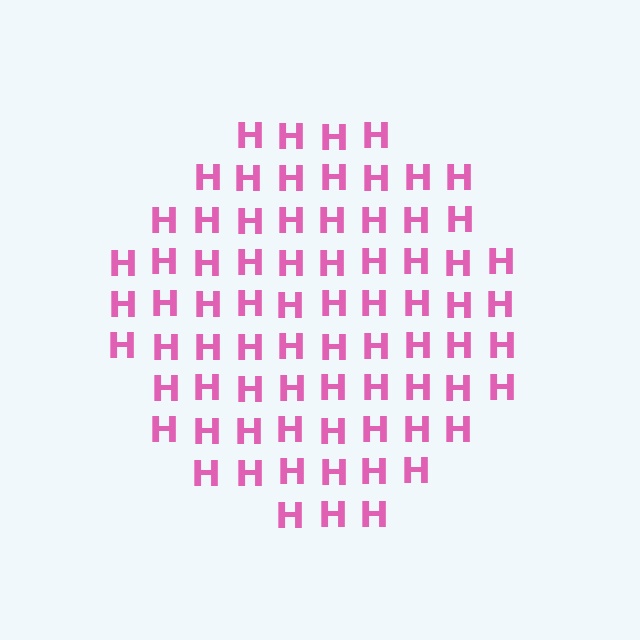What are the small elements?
The small elements are letter H's.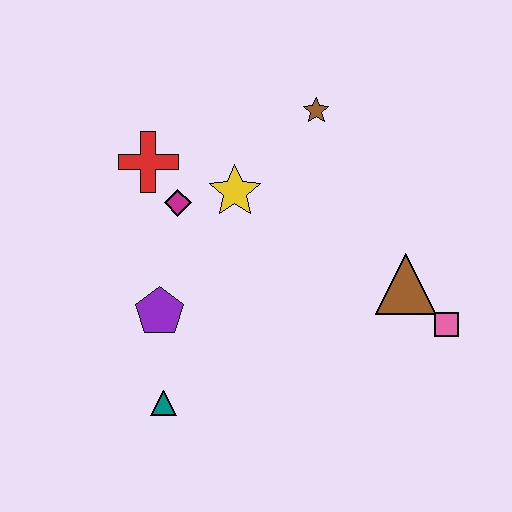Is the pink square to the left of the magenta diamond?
No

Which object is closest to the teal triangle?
The purple pentagon is closest to the teal triangle.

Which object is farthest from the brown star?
The teal triangle is farthest from the brown star.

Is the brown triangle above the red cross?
No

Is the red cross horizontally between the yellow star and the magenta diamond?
No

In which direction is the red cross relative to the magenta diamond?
The red cross is above the magenta diamond.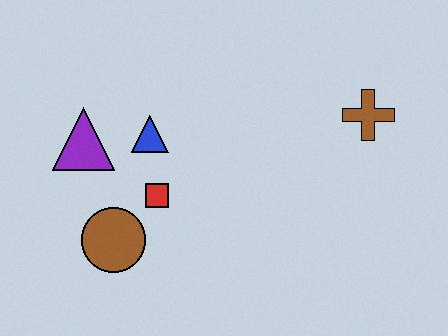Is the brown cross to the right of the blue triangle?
Yes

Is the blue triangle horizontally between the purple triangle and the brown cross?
Yes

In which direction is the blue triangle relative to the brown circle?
The blue triangle is above the brown circle.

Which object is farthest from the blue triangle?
The brown cross is farthest from the blue triangle.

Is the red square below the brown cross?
Yes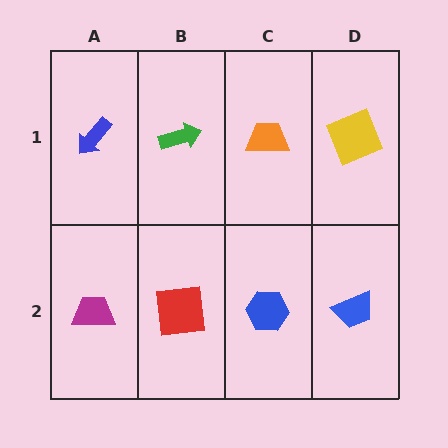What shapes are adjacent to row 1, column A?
A magenta trapezoid (row 2, column A), a green arrow (row 1, column B).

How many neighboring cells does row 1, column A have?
2.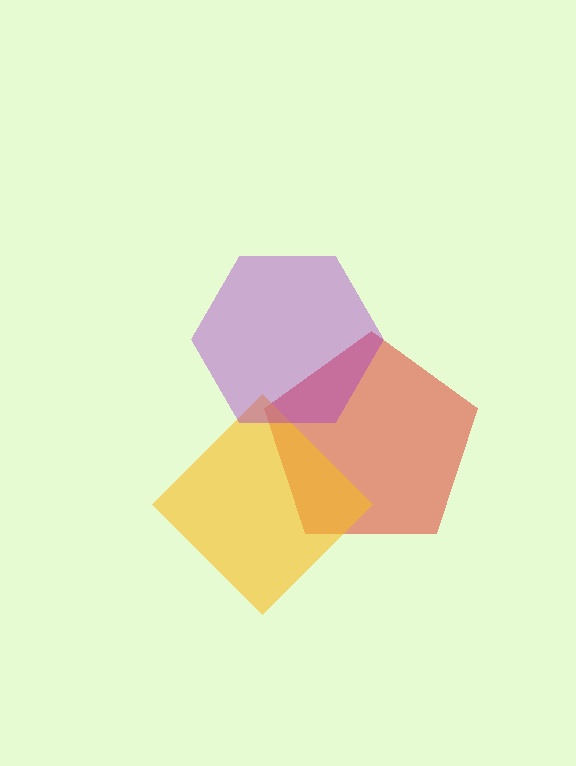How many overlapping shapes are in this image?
There are 3 overlapping shapes in the image.